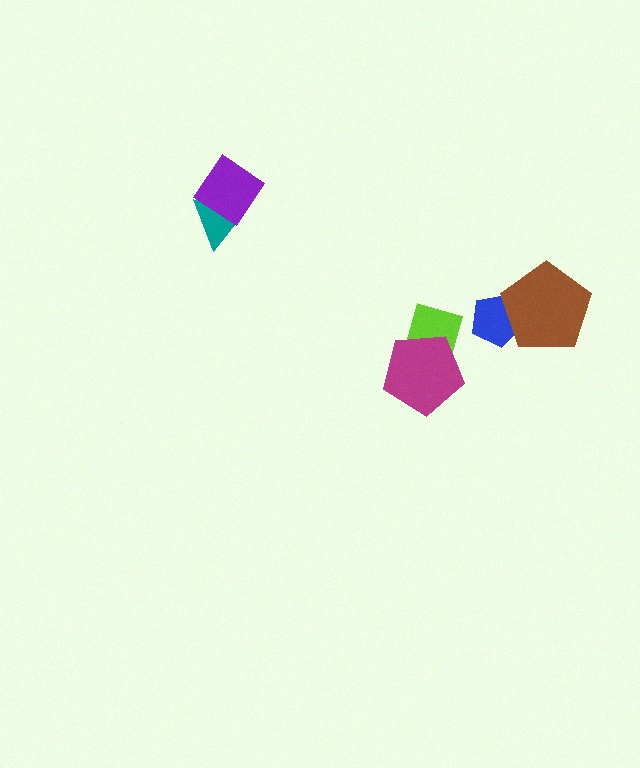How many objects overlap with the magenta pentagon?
1 object overlaps with the magenta pentagon.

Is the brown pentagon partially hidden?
No, no other shape covers it.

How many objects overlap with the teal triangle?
1 object overlaps with the teal triangle.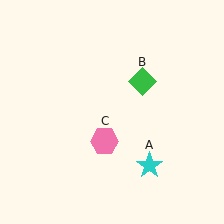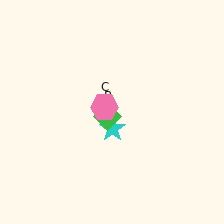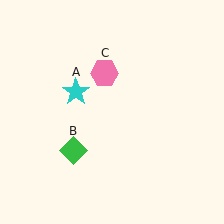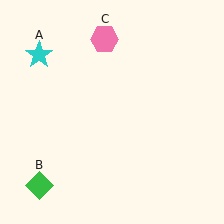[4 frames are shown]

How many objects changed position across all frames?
3 objects changed position: cyan star (object A), green diamond (object B), pink hexagon (object C).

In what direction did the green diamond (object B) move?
The green diamond (object B) moved down and to the left.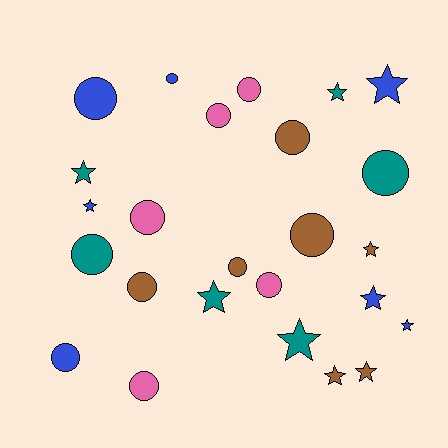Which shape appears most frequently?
Circle, with 14 objects.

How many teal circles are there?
There are 2 teal circles.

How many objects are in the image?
There are 25 objects.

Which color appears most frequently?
Blue, with 7 objects.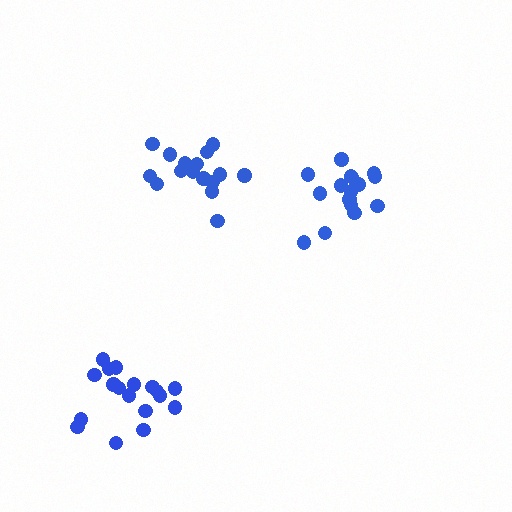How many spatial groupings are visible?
There are 3 spatial groupings.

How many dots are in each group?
Group 1: 16 dots, Group 2: 18 dots, Group 3: 16 dots (50 total).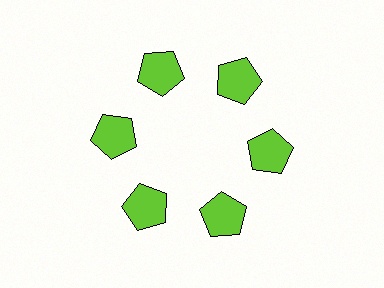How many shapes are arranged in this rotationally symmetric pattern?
There are 6 shapes, arranged in 6 groups of 1.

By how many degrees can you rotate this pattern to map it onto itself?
The pattern maps onto itself every 60 degrees of rotation.